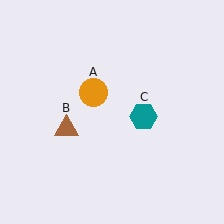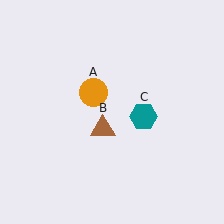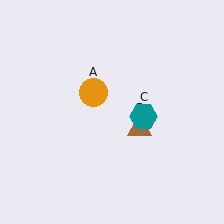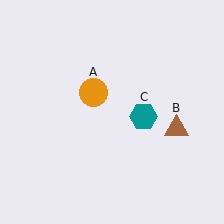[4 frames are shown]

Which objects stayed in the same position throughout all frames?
Orange circle (object A) and teal hexagon (object C) remained stationary.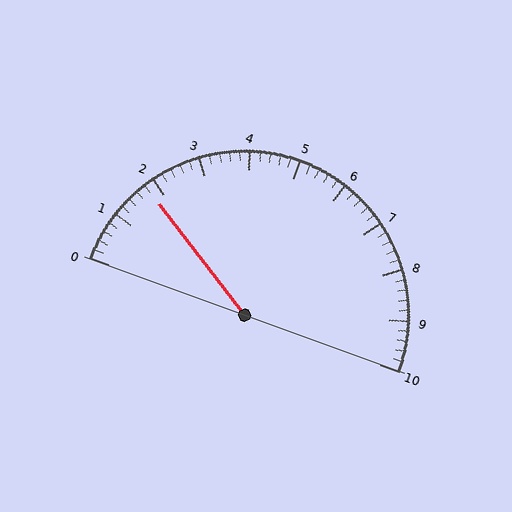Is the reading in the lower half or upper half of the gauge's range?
The reading is in the lower half of the range (0 to 10).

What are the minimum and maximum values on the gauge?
The gauge ranges from 0 to 10.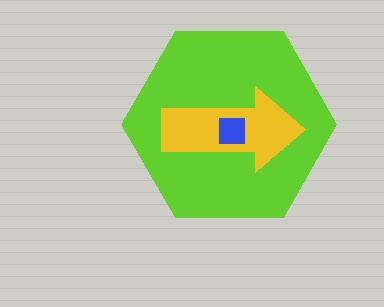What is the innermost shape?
The blue square.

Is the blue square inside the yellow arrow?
Yes.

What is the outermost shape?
The lime hexagon.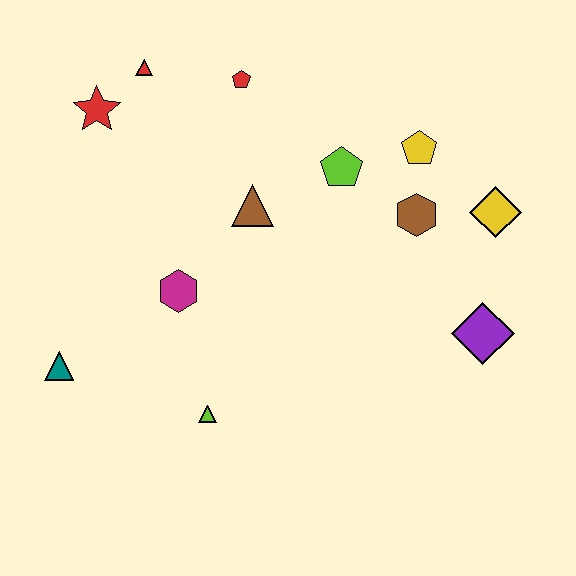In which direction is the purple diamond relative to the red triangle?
The purple diamond is to the right of the red triangle.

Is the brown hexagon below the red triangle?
Yes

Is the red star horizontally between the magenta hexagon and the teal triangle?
Yes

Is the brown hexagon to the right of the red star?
Yes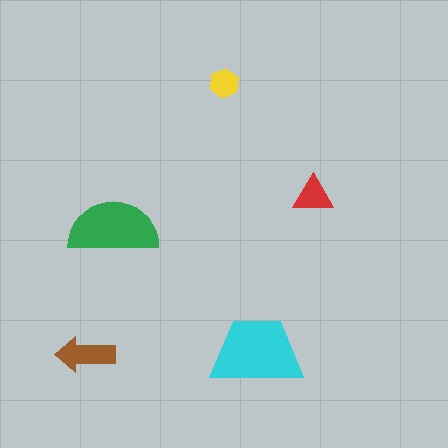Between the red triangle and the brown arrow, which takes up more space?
The brown arrow.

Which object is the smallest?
The yellow hexagon.